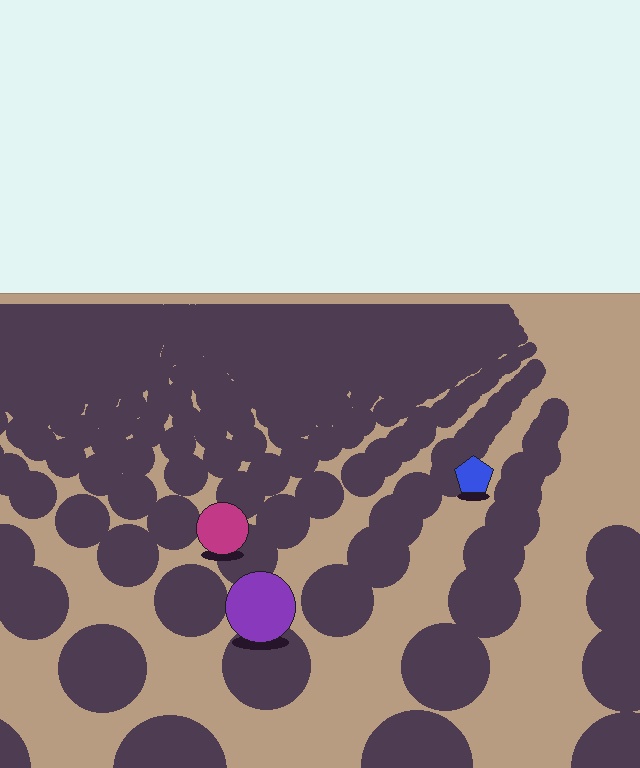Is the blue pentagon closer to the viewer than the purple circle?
No. The purple circle is closer — you can tell from the texture gradient: the ground texture is coarser near it.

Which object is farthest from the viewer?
The blue pentagon is farthest from the viewer. It appears smaller and the ground texture around it is denser.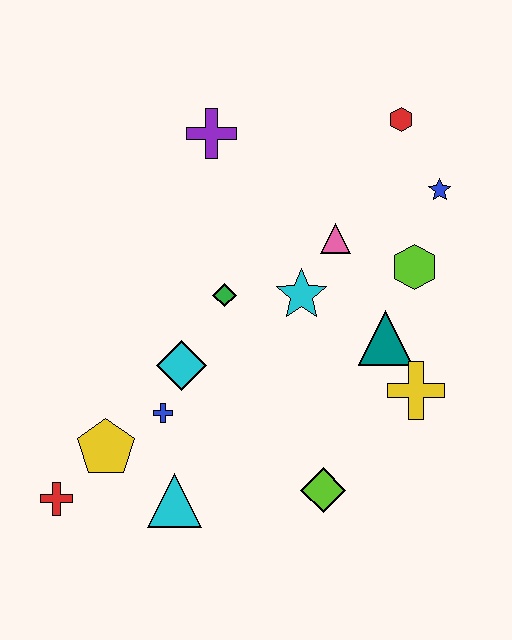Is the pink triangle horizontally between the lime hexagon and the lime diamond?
Yes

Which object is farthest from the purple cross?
The red cross is farthest from the purple cross.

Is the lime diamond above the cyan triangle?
Yes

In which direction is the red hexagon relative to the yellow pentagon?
The red hexagon is above the yellow pentagon.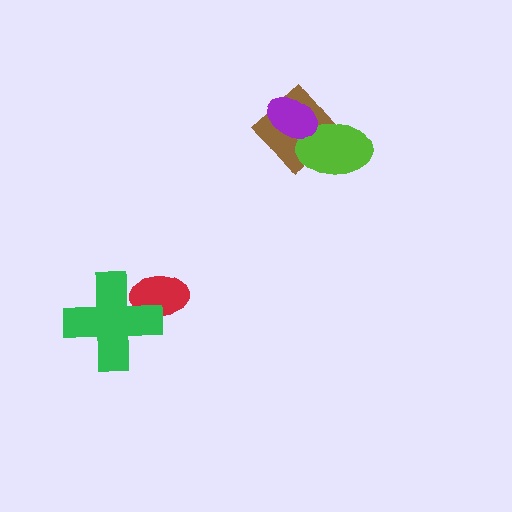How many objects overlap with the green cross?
1 object overlaps with the green cross.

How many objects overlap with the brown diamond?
2 objects overlap with the brown diamond.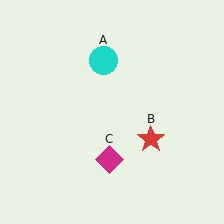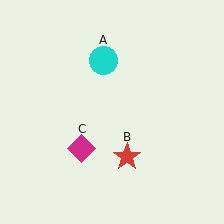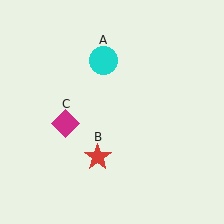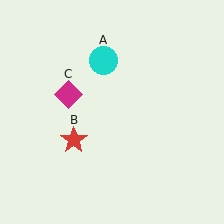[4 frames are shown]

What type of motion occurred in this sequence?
The red star (object B), magenta diamond (object C) rotated clockwise around the center of the scene.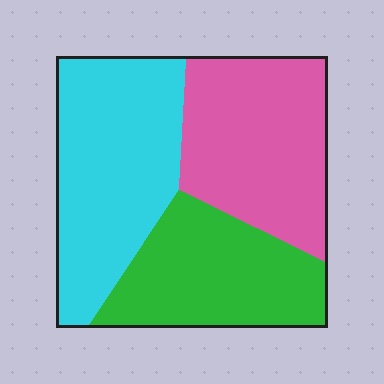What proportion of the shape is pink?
Pink takes up about one third (1/3) of the shape.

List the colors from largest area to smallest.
From largest to smallest: cyan, pink, green.